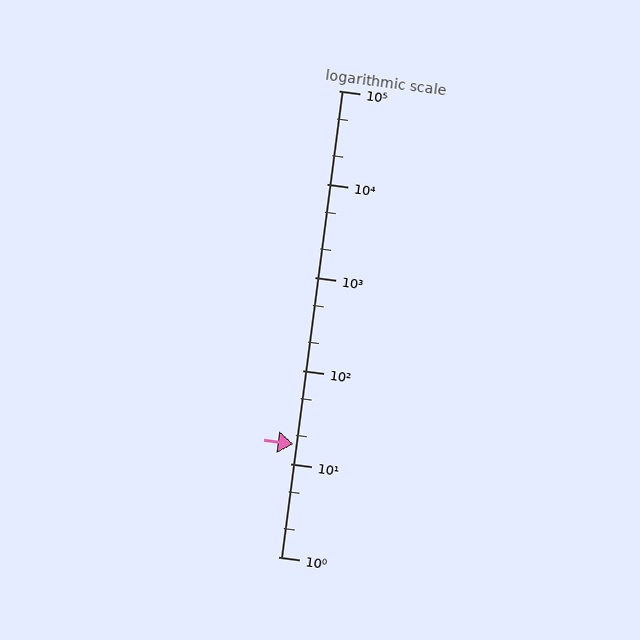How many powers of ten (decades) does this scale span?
The scale spans 5 decades, from 1 to 100000.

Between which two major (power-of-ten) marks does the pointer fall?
The pointer is between 10 and 100.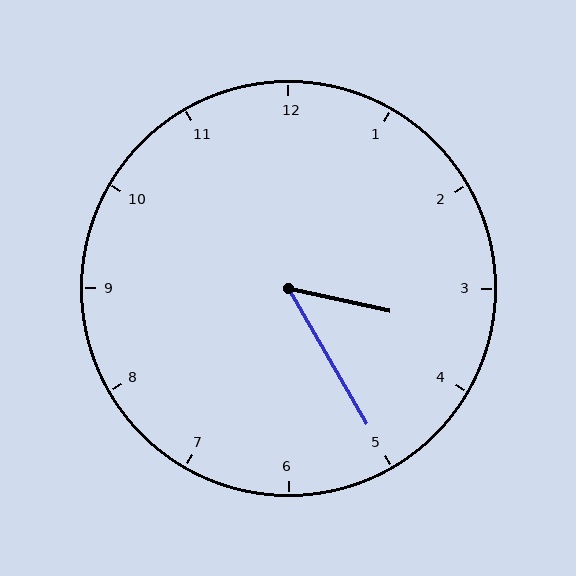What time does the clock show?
3:25.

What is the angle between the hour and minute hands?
Approximately 48 degrees.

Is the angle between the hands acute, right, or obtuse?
It is acute.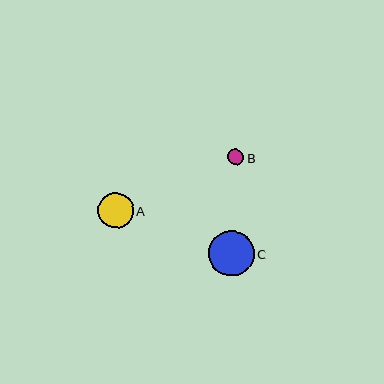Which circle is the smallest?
Circle B is the smallest with a size of approximately 16 pixels.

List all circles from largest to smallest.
From largest to smallest: C, A, B.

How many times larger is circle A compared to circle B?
Circle A is approximately 2.2 times the size of circle B.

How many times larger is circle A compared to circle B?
Circle A is approximately 2.2 times the size of circle B.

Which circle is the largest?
Circle C is the largest with a size of approximately 46 pixels.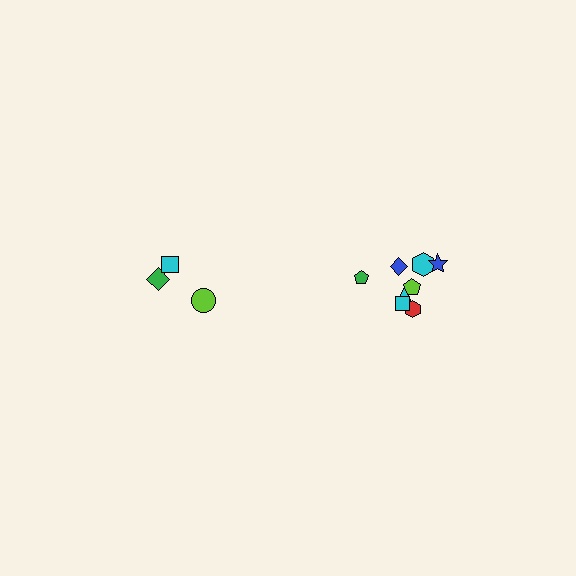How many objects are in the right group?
There are 8 objects.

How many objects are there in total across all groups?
There are 11 objects.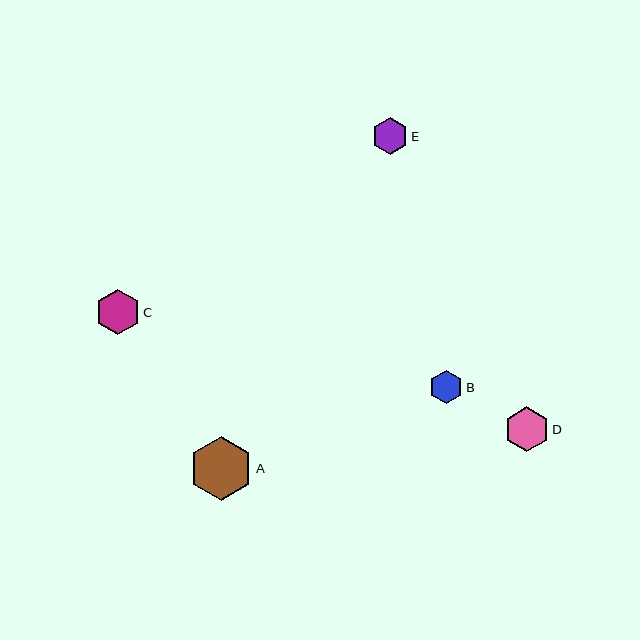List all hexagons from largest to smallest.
From largest to smallest: A, C, D, E, B.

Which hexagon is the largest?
Hexagon A is the largest with a size of approximately 64 pixels.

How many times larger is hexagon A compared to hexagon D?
Hexagon A is approximately 1.4 times the size of hexagon D.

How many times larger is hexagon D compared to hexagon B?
Hexagon D is approximately 1.4 times the size of hexagon B.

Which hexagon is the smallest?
Hexagon B is the smallest with a size of approximately 33 pixels.